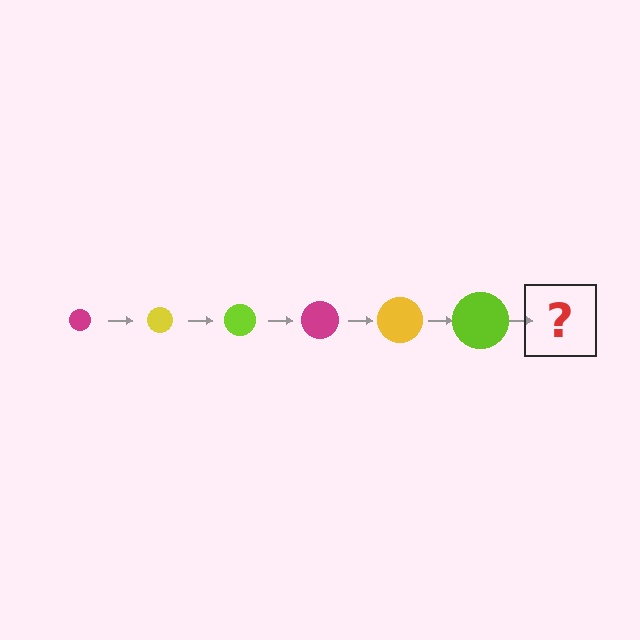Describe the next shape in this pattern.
It should be a magenta circle, larger than the previous one.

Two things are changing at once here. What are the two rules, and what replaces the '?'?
The two rules are that the circle grows larger each step and the color cycles through magenta, yellow, and lime. The '?' should be a magenta circle, larger than the previous one.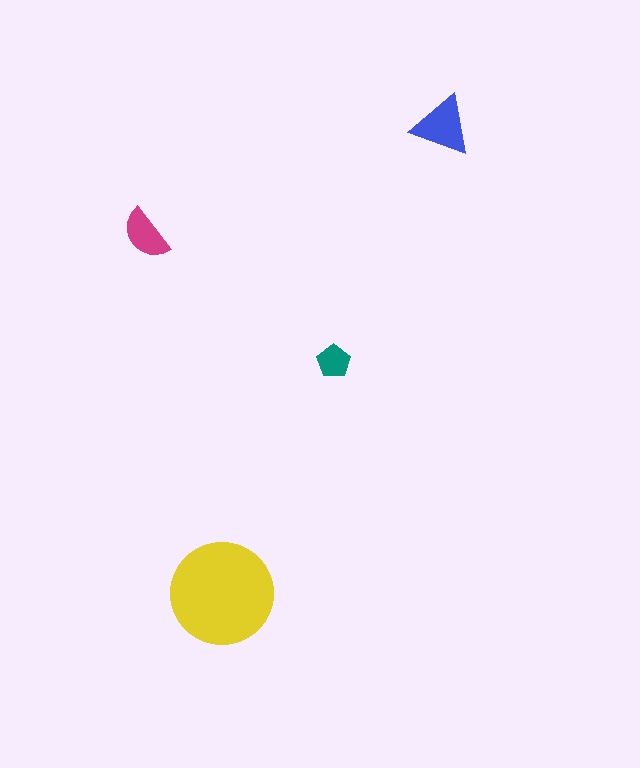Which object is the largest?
The yellow circle.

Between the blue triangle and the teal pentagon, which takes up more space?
The blue triangle.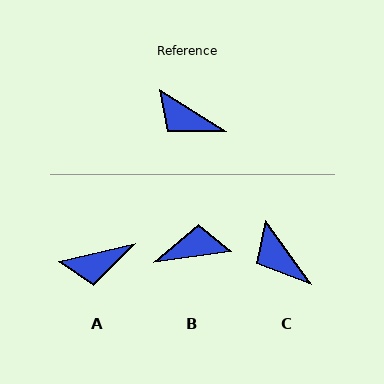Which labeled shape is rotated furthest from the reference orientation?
B, about 140 degrees away.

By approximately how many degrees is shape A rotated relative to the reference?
Approximately 45 degrees counter-clockwise.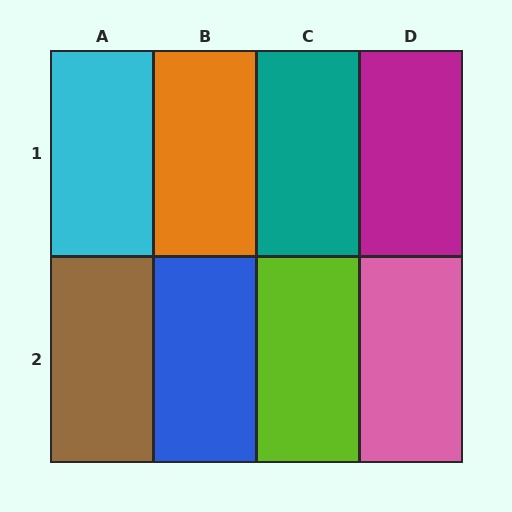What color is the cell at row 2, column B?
Blue.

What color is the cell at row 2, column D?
Pink.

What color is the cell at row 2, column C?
Lime.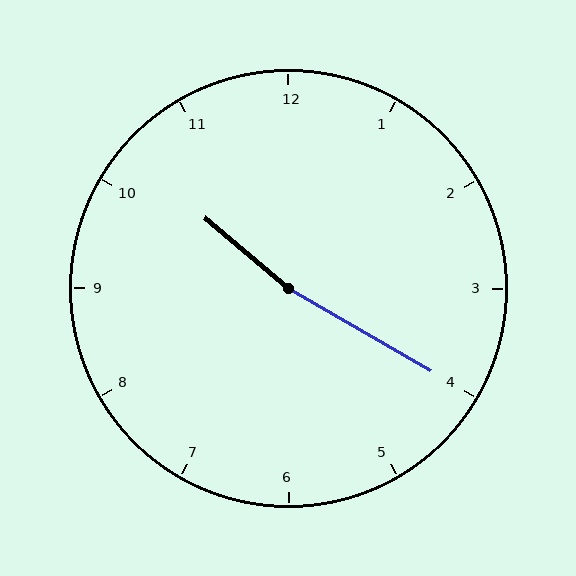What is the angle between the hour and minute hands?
Approximately 170 degrees.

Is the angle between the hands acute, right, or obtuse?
It is obtuse.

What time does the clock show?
10:20.